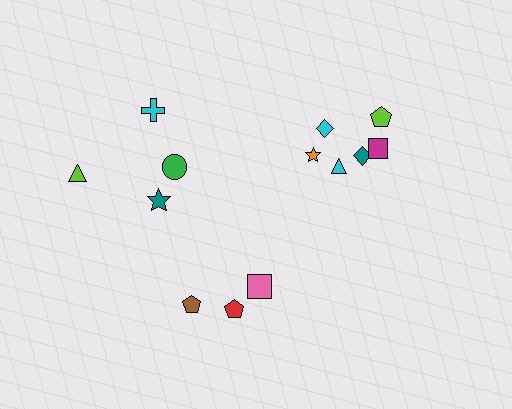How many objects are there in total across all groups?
There are 13 objects.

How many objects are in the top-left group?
There are 4 objects.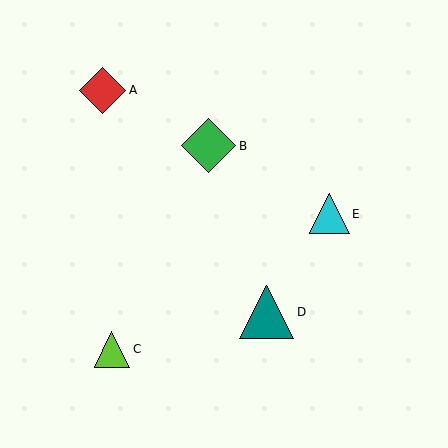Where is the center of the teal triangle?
The center of the teal triangle is at (267, 312).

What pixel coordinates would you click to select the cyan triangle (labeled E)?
Click at (329, 214) to select the cyan triangle E.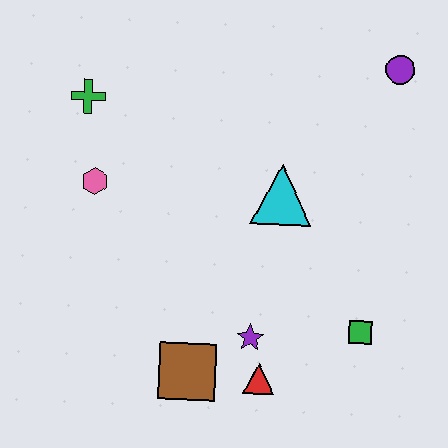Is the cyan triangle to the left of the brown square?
No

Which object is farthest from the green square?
The green cross is farthest from the green square.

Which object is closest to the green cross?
The pink hexagon is closest to the green cross.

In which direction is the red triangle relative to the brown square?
The red triangle is to the right of the brown square.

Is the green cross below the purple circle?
Yes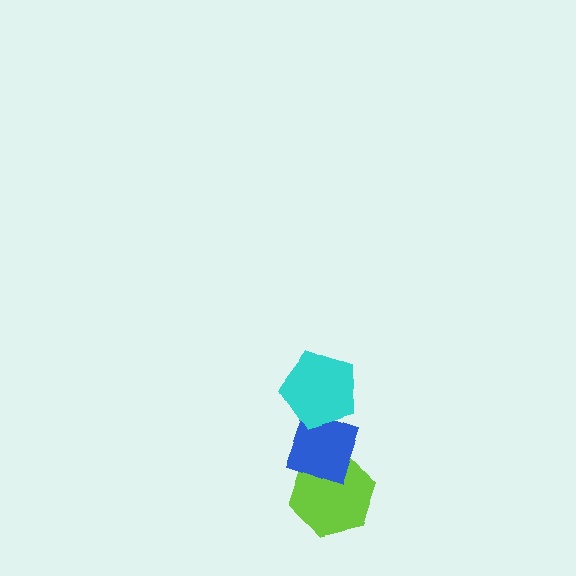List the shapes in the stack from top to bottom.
From top to bottom: the cyan pentagon, the blue diamond, the lime hexagon.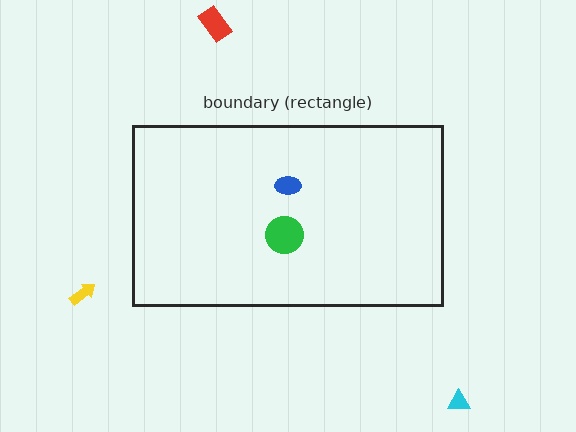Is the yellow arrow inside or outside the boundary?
Outside.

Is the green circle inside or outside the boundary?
Inside.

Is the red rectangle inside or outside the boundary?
Outside.